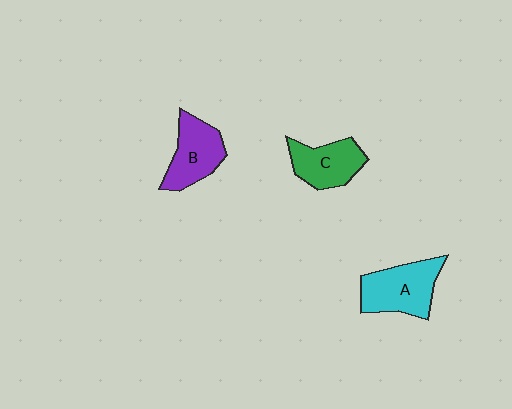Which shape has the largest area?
Shape A (cyan).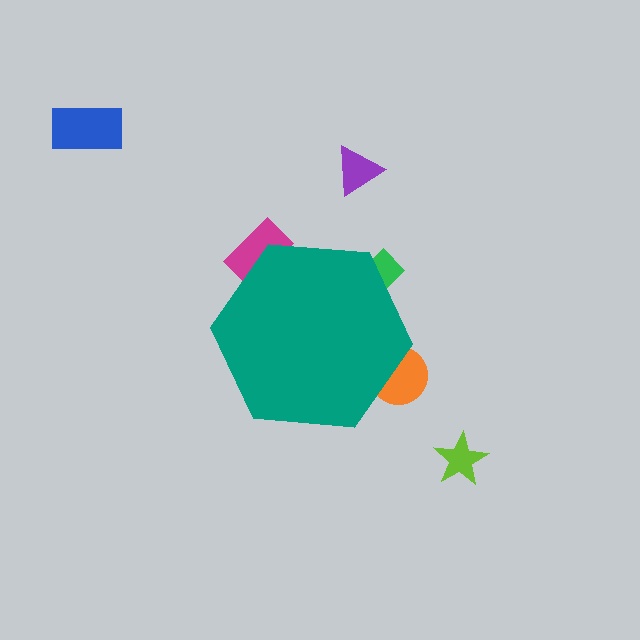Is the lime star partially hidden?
No, the lime star is fully visible.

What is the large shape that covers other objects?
A teal hexagon.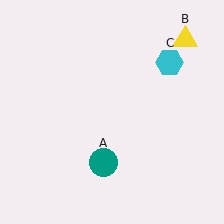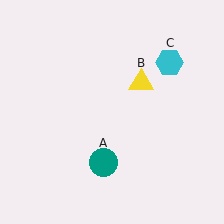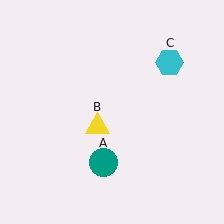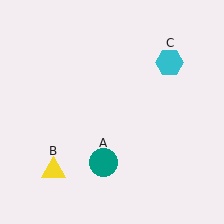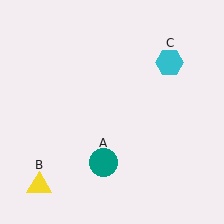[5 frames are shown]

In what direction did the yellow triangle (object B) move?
The yellow triangle (object B) moved down and to the left.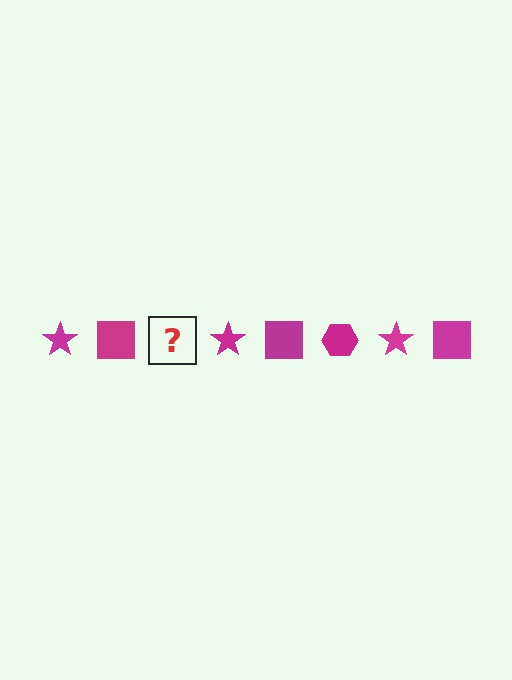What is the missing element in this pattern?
The missing element is a magenta hexagon.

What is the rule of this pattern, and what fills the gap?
The rule is that the pattern cycles through star, square, hexagon shapes in magenta. The gap should be filled with a magenta hexagon.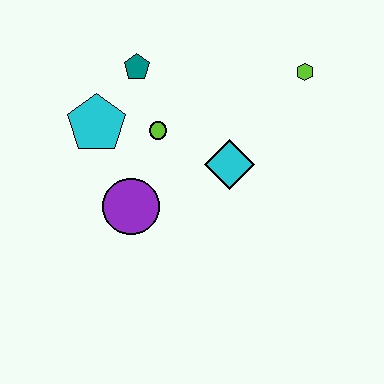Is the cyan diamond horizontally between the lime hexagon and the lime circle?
Yes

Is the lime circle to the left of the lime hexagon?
Yes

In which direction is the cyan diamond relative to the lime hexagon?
The cyan diamond is below the lime hexagon.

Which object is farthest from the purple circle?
The lime hexagon is farthest from the purple circle.